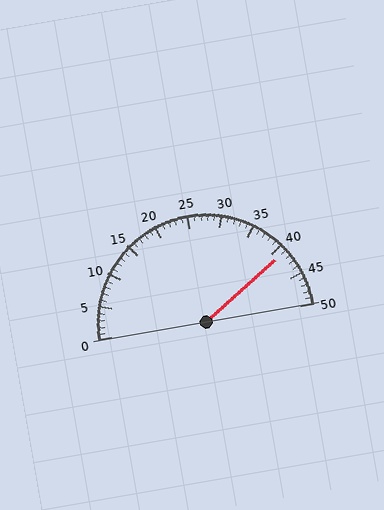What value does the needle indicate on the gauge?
The needle indicates approximately 41.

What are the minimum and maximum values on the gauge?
The gauge ranges from 0 to 50.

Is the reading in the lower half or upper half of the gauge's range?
The reading is in the upper half of the range (0 to 50).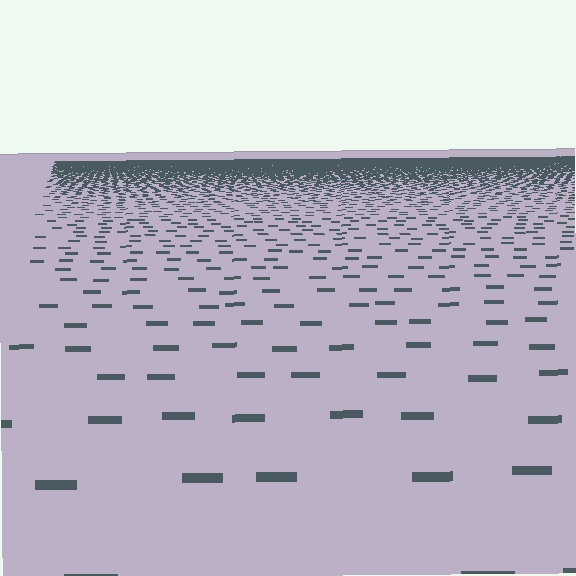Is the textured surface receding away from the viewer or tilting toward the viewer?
The surface is receding away from the viewer. Texture elements get smaller and denser toward the top.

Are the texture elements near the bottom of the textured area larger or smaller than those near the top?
Larger. Near the bottom, elements are closer to the viewer and appear at a bigger on-screen size.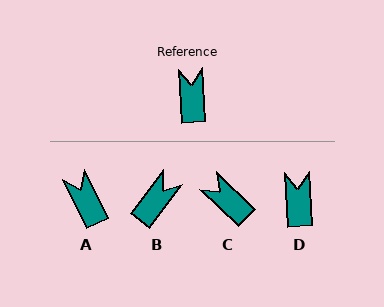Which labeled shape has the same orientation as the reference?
D.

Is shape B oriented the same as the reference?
No, it is off by about 41 degrees.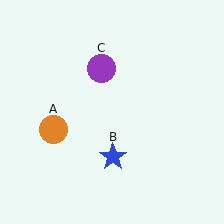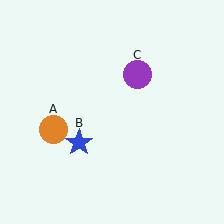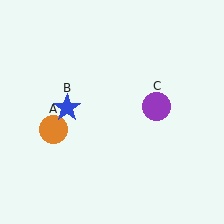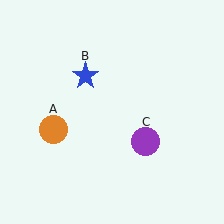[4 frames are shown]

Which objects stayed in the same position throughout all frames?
Orange circle (object A) remained stationary.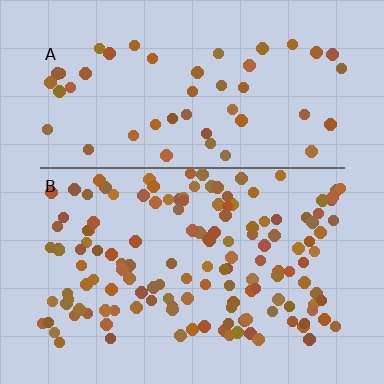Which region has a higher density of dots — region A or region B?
B (the bottom).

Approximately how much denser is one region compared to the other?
Approximately 2.8× — region B over region A.